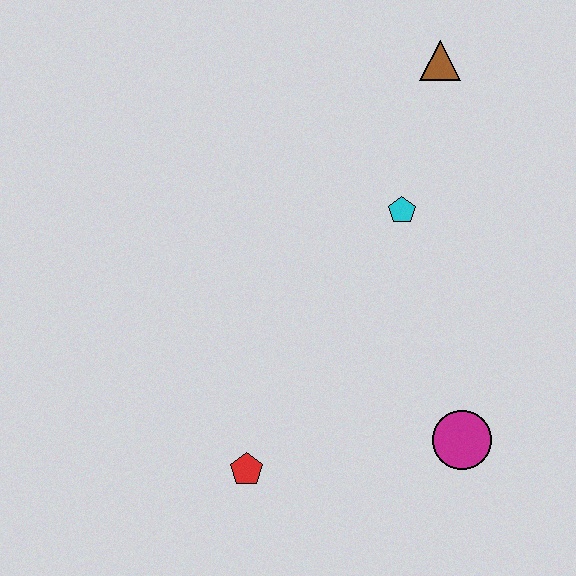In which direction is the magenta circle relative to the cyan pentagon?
The magenta circle is below the cyan pentagon.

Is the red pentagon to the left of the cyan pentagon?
Yes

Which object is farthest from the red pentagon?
The brown triangle is farthest from the red pentagon.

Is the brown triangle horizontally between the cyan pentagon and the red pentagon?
No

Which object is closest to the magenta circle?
The red pentagon is closest to the magenta circle.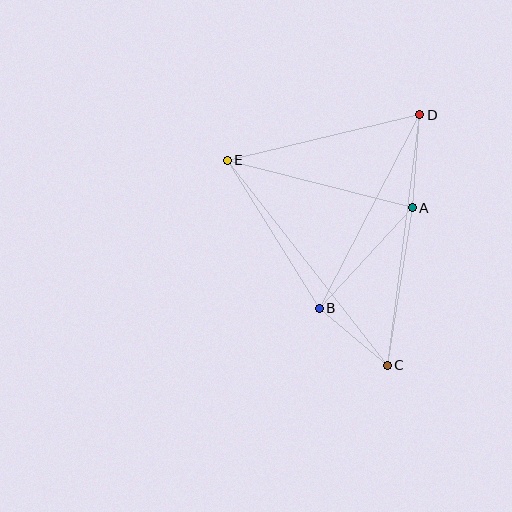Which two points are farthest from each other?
Points C and E are farthest from each other.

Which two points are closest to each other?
Points B and C are closest to each other.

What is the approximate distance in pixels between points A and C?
The distance between A and C is approximately 159 pixels.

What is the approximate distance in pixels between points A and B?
The distance between A and B is approximately 136 pixels.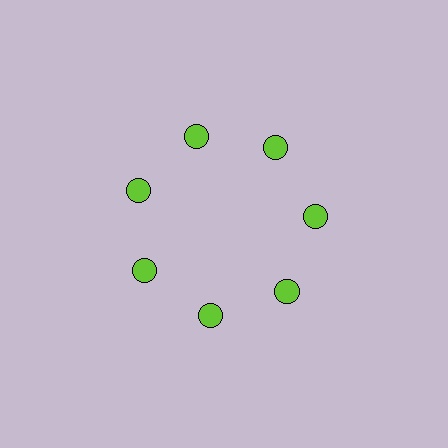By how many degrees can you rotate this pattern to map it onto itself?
The pattern maps onto itself every 51 degrees of rotation.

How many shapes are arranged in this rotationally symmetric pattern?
There are 7 shapes, arranged in 7 groups of 1.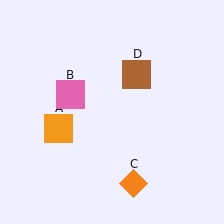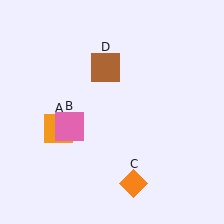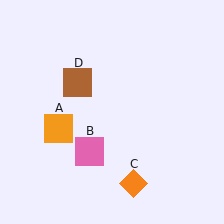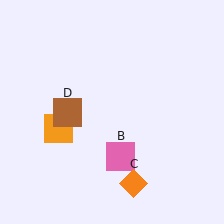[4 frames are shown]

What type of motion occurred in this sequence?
The pink square (object B), brown square (object D) rotated counterclockwise around the center of the scene.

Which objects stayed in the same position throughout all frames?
Orange square (object A) and orange diamond (object C) remained stationary.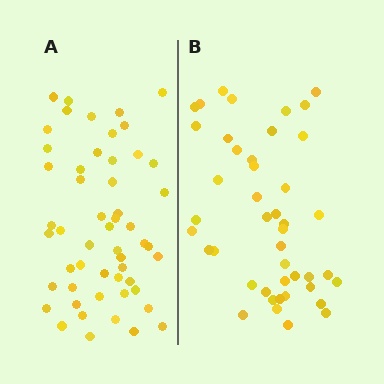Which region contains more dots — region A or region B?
Region A (the left region) has more dots.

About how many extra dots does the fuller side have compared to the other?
Region A has roughly 8 or so more dots than region B.